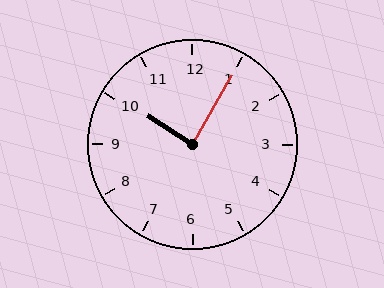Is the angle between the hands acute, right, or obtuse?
It is right.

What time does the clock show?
10:05.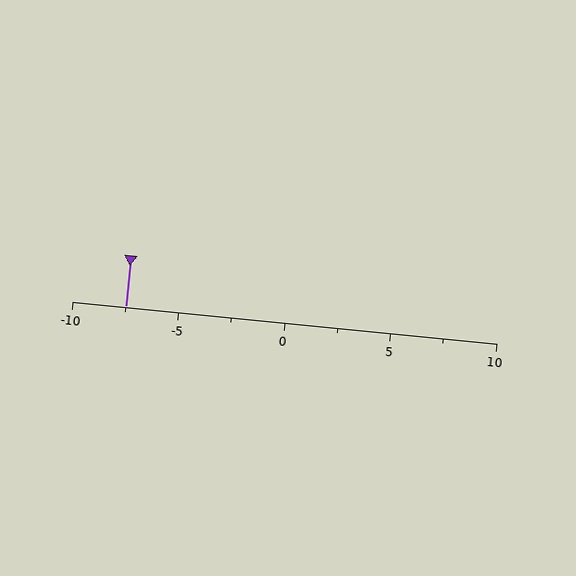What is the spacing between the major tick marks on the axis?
The major ticks are spaced 5 apart.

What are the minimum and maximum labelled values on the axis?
The axis runs from -10 to 10.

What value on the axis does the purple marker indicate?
The marker indicates approximately -7.5.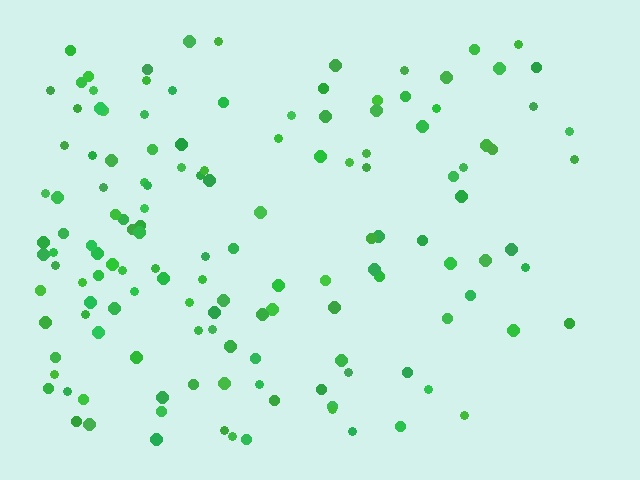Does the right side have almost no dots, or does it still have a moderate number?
Still a moderate number, just noticeably fewer than the left.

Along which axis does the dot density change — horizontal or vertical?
Horizontal.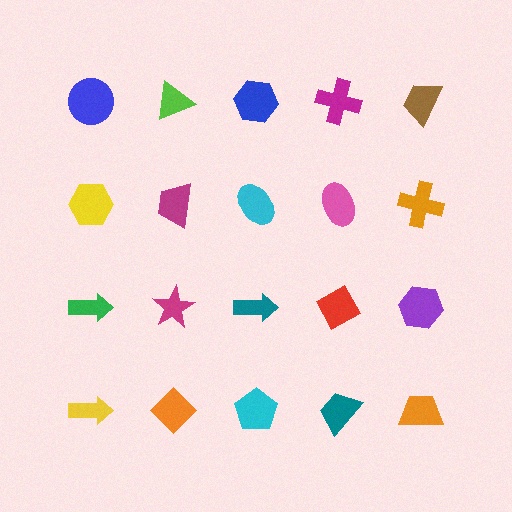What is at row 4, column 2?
An orange diamond.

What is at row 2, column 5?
An orange cross.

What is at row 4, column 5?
An orange trapezoid.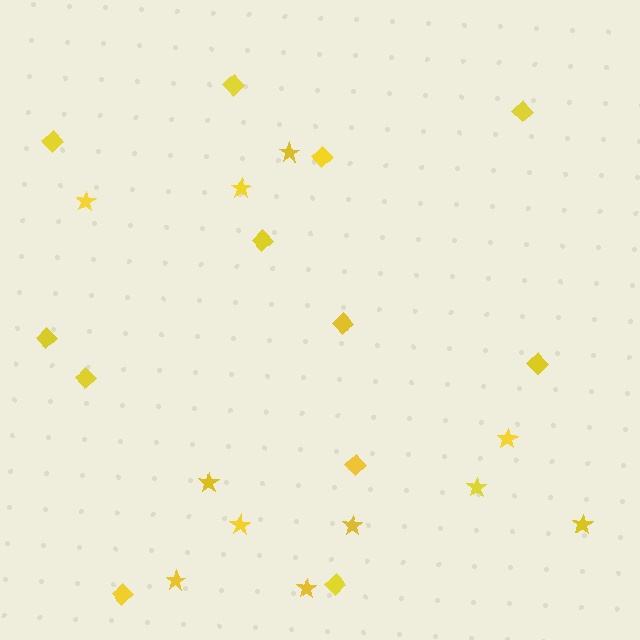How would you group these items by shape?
There are 2 groups: one group of stars (11) and one group of diamonds (12).